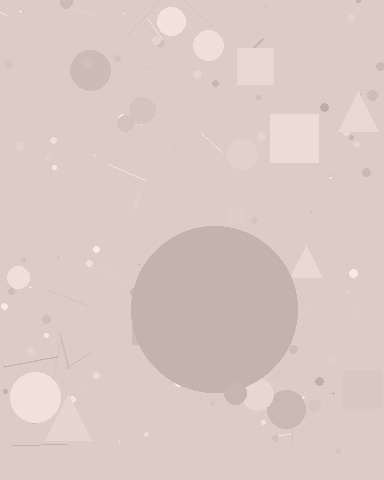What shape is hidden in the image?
A circle is hidden in the image.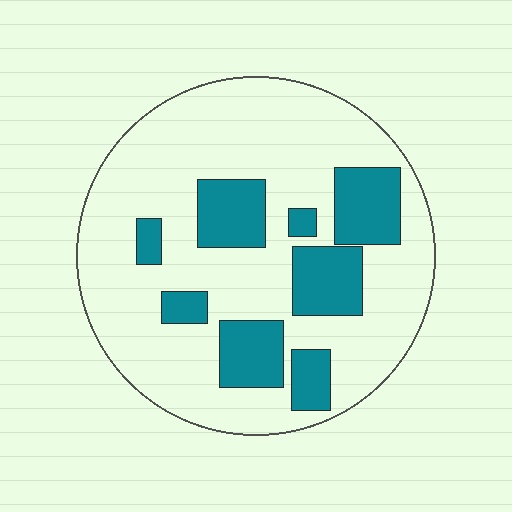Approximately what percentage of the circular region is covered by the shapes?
Approximately 25%.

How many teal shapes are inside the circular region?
8.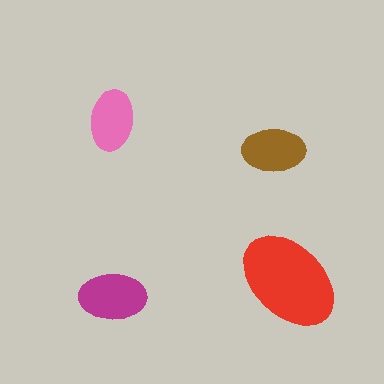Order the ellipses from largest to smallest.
the red one, the magenta one, the brown one, the pink one.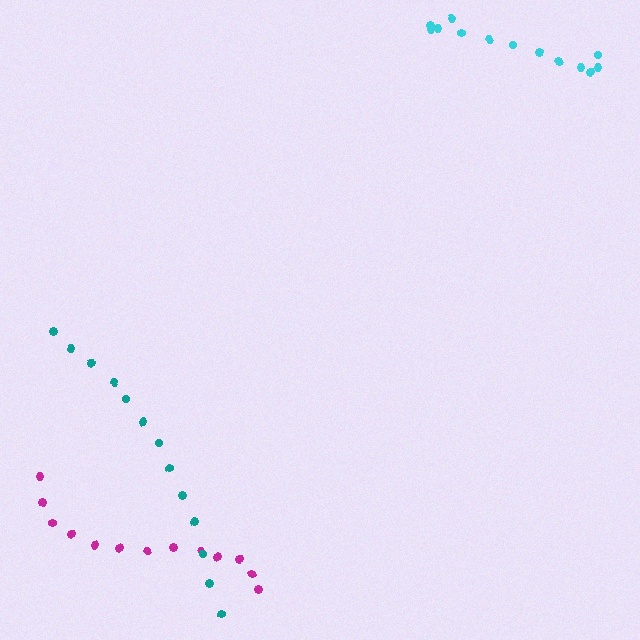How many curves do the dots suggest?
There are 3 distinct paths.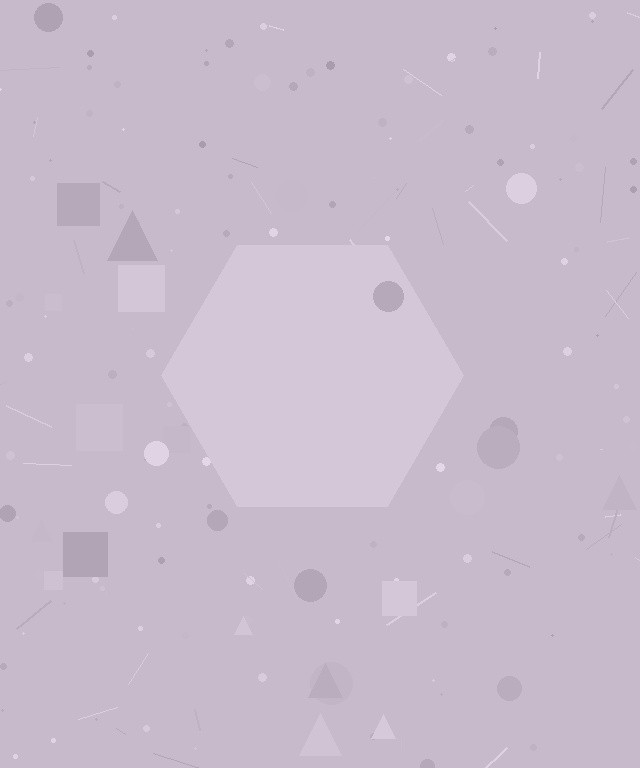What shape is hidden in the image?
A hexagon is hidden in the image.